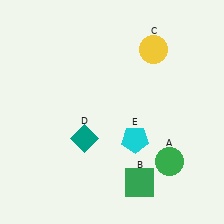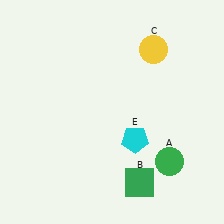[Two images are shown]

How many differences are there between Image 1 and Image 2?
There is 1 difference between the two images.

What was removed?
The teal diamond (D) was removed in Image 2.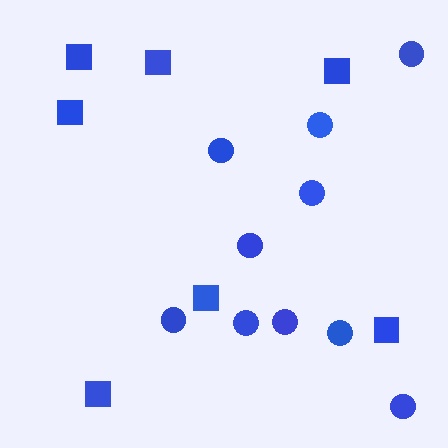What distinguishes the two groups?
There are 2 groups: one group of circles (10) and one group of squares (7).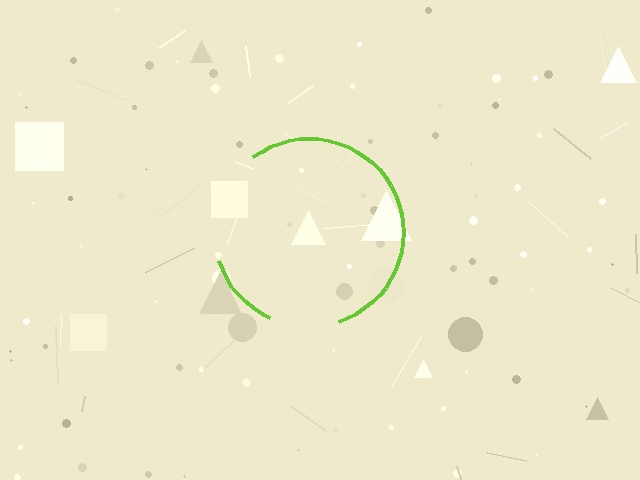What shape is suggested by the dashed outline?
The dashed outline suggests a circle.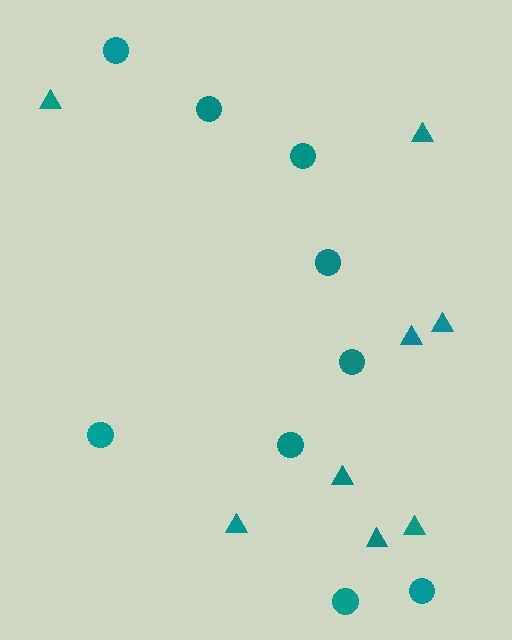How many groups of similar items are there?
There are 2 groups: one group of triangles (8) and one group of circles (9).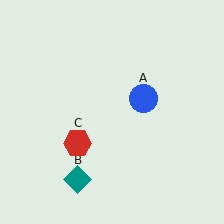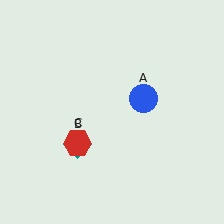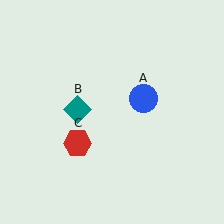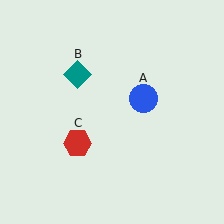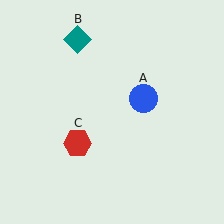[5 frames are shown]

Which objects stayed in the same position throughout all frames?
Blue circle (object A) and red hexagon (object C) remained stationary.